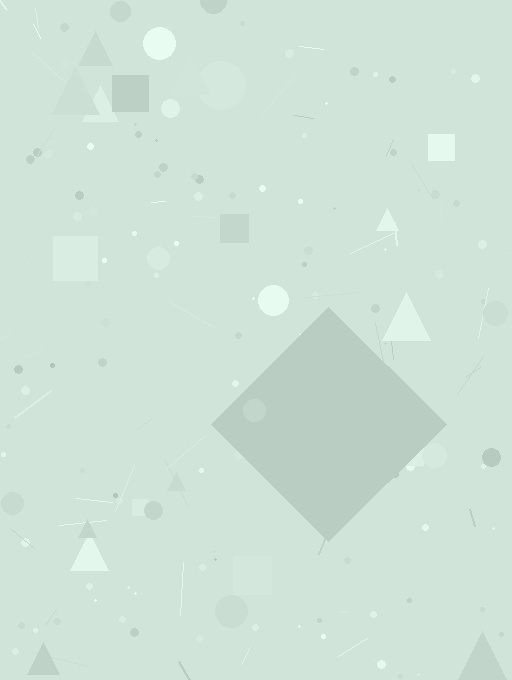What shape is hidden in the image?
A diamond is hidden in the image.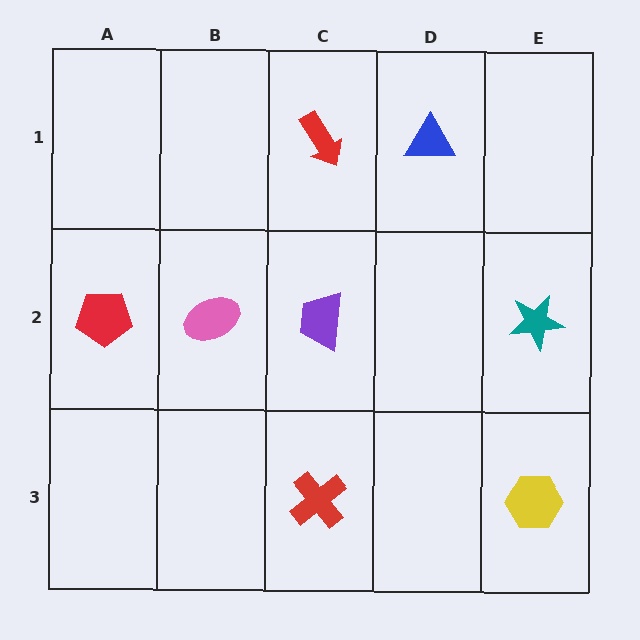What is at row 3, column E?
A yellow hexagon.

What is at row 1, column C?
A red arrow.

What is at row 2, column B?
A pink ellipse.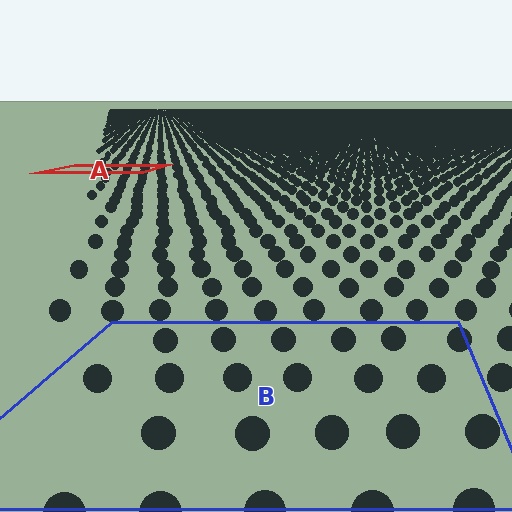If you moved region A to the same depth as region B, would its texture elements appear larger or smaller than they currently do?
They would appear larger. At a closer depth, the same texture elements are projected at a bigger on-screen size.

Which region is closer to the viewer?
Region B is closer. The texture elements there are larger and more spread out.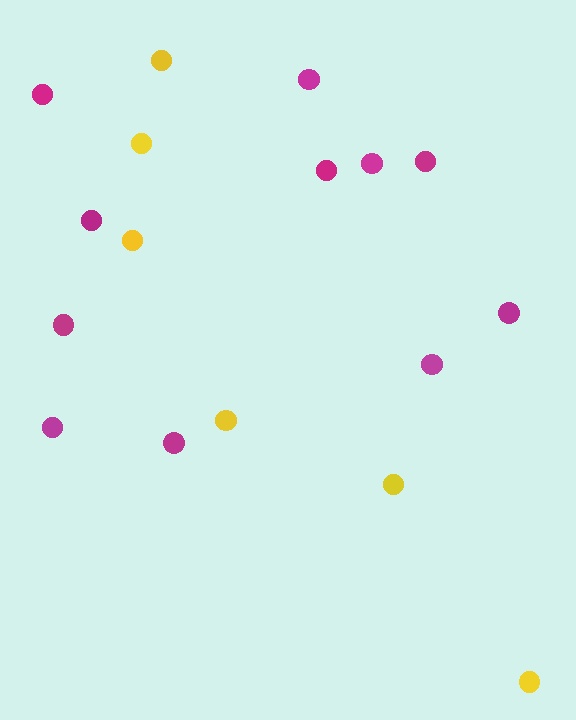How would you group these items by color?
There are 2 groups: one group of yellow circles (6) and one group of magenta circles (11).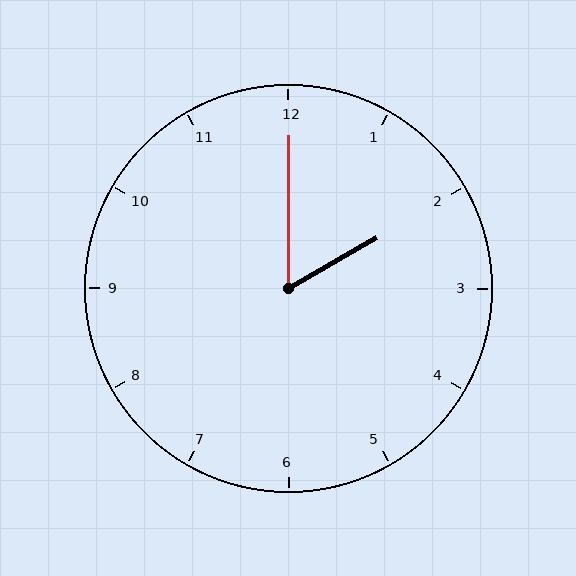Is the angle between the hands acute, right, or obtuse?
It is acute.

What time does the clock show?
2:00.